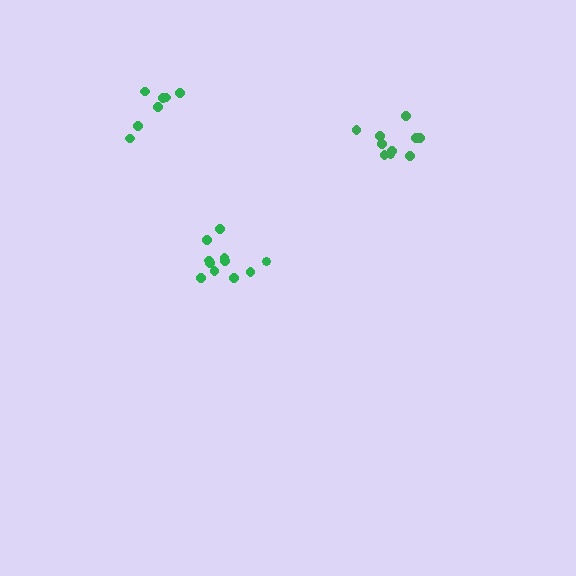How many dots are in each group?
Group 1: 11 dots, Group 2: 10 dots, Group 3: 7 dots (28 total).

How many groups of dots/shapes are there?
There are 3 groups.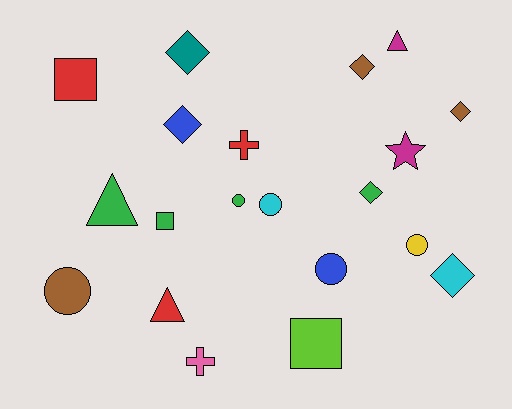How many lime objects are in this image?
There is 1 lime object.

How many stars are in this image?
There is 1 star.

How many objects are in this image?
There are 20 objects.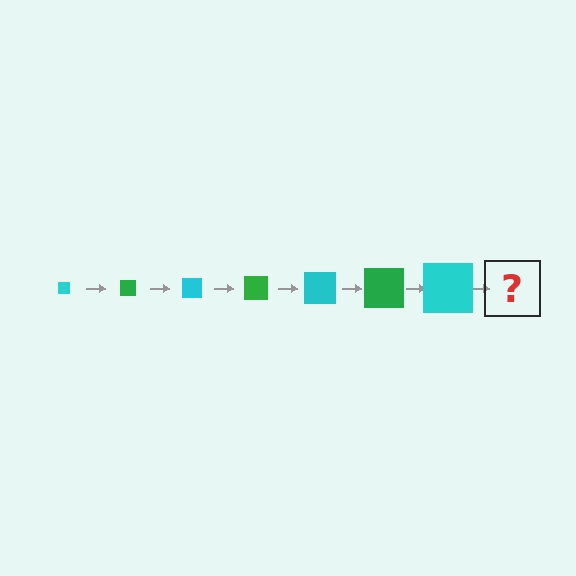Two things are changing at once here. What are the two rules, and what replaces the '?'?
The two rules are that the square grows larger each step and the color cycles through cyan and green. The '?' should be a green square, larger than the previous one.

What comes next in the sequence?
The next element should be a green square, larger than the previous one.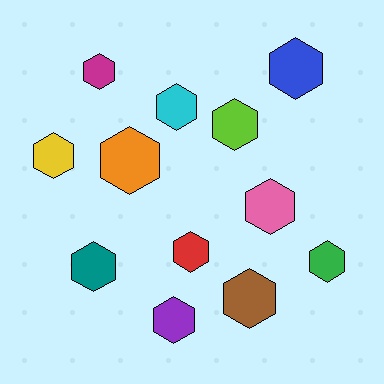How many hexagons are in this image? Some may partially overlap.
There are 12 hexagons.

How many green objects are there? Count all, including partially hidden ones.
There is 1 green object.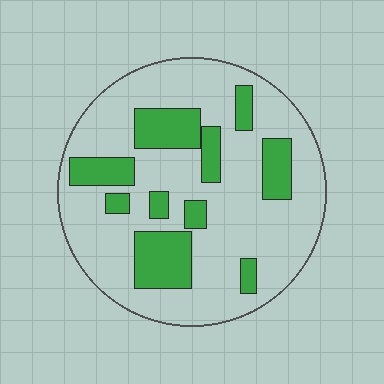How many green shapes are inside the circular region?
10.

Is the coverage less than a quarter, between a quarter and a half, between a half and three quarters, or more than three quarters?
Less than a quarter.